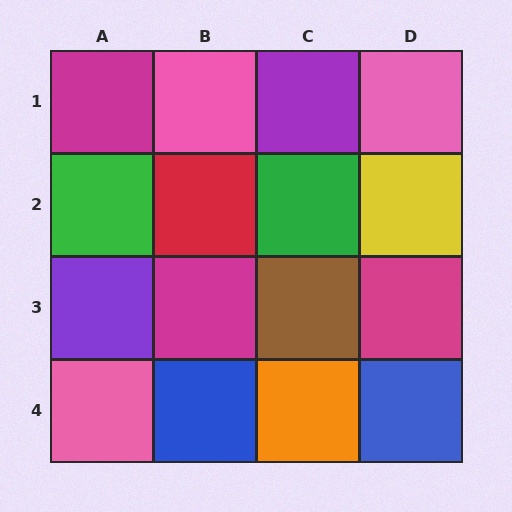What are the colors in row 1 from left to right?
Magenta, pink, purple, pink.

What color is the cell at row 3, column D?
Magenta.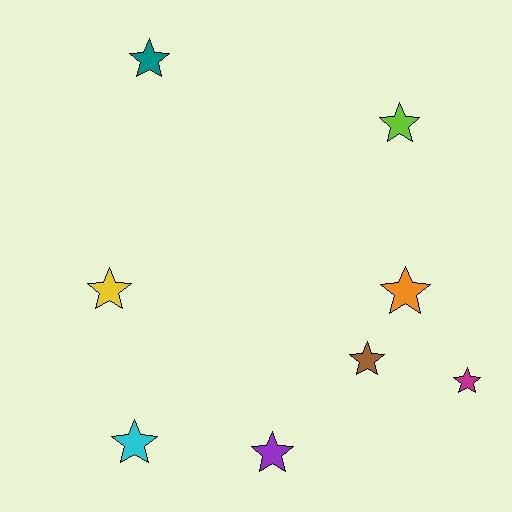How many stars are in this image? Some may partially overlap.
There are 8 stars.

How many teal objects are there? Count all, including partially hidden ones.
There is 1 teal object.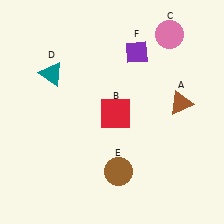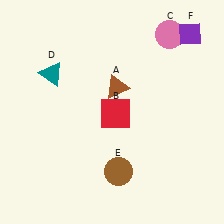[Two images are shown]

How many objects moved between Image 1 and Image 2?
2 objects moved between the two images.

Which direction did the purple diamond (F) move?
The purple diamond (F) moved right.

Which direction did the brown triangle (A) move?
The brown triangle (A) moved left.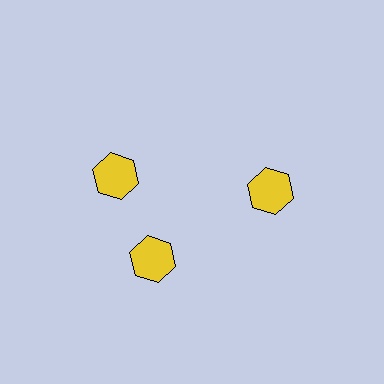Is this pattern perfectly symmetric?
No. The 3 yellow hexagons are arranged in a ring, but one element near the 11 o'clock position is rotated out of alignment along the ring, breaking the 3-fold rotational symmetry.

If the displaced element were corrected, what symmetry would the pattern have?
It would have 3-fold rotational symmetry — the pattern would map onto itself every 120 degrees.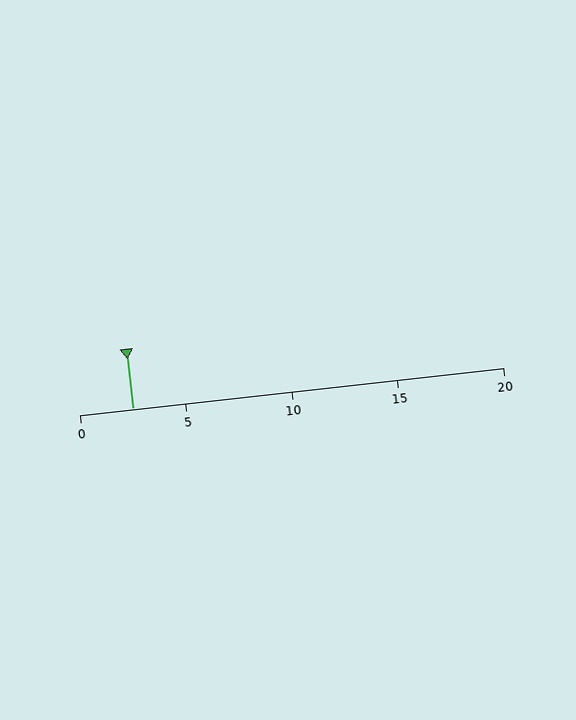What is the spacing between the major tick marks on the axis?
The major ticks are spaced 5 apart.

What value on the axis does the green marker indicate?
The marker indicates approximately 2.5.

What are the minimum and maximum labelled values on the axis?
The axis runs from 0 to 20.